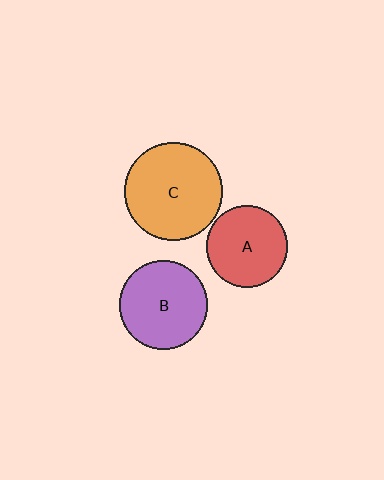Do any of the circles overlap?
No, none of the circles overlap.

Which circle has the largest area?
Circle C (orange).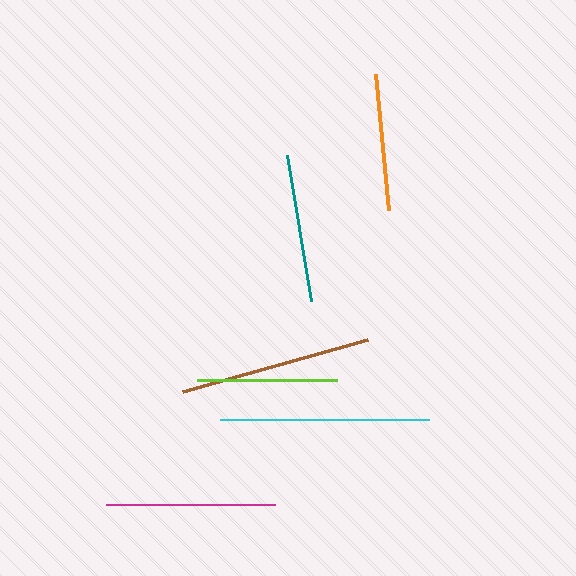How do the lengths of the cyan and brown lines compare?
The cyan and brown lines are approximately the same length.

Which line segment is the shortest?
The orange line is the shortest at approximately 137 pixels.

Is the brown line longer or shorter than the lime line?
The brown line is longer than the lime line.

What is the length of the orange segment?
The orange segment is approximately 137 pixels long.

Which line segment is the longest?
The cyan line is the longest at approximately 209 pixels.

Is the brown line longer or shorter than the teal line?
The brown line is longer than the teal line.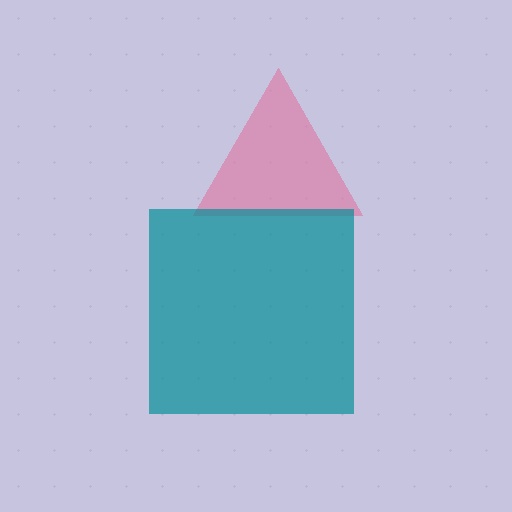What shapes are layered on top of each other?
The layered shapes are: a pink triangle, a teal square.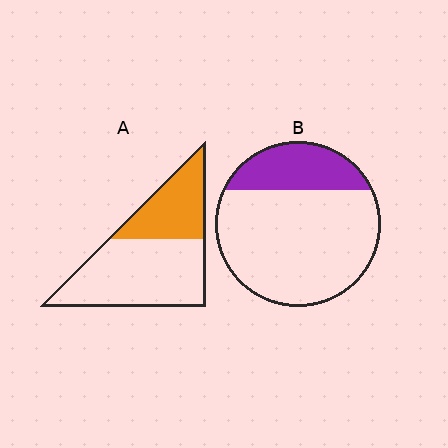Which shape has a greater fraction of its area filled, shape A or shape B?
Shape A.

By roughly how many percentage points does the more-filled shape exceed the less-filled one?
By roughly 10 percentage points (A over B).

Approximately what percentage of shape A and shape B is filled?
A is approximately 35% and B is approximately 25%.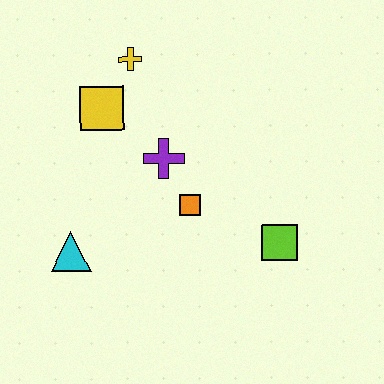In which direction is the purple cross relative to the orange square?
The purple cross is above the orange square.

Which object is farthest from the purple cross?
The lime square is farthest from the purple cross.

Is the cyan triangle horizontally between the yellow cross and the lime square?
No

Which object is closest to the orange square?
The purple cross is closest to the orange square.